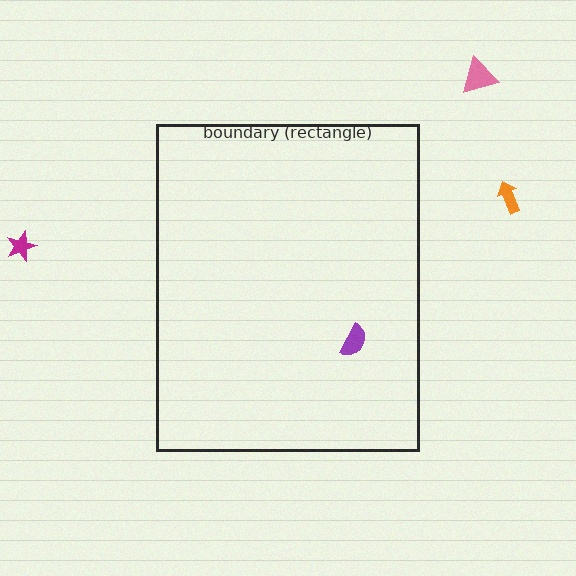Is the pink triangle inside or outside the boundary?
Outside.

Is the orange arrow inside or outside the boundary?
Outside.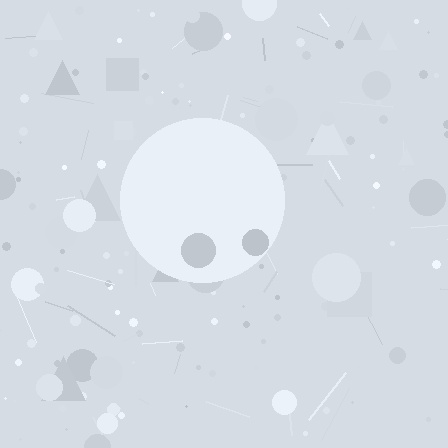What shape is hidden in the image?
A circle is hidden in the image.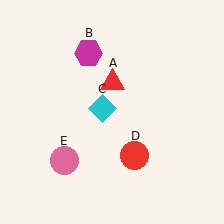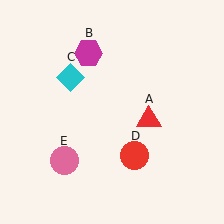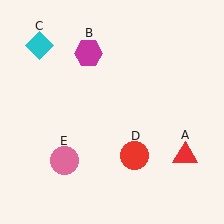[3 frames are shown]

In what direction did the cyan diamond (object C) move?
The cyan diamond (object C) moved up and to the left.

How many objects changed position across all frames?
2 objects changed position: red triangle (object A), cyan diamond (object C).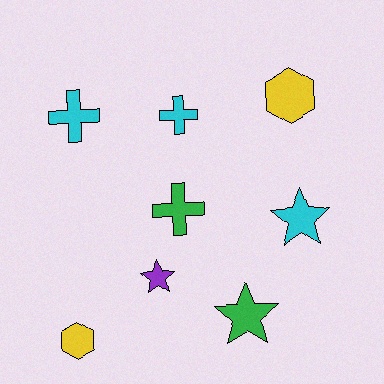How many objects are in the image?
There are 8 objects.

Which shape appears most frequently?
Star, with 3 objects.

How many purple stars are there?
There is 1 purple star.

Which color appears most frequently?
Cyan, with 3 objects.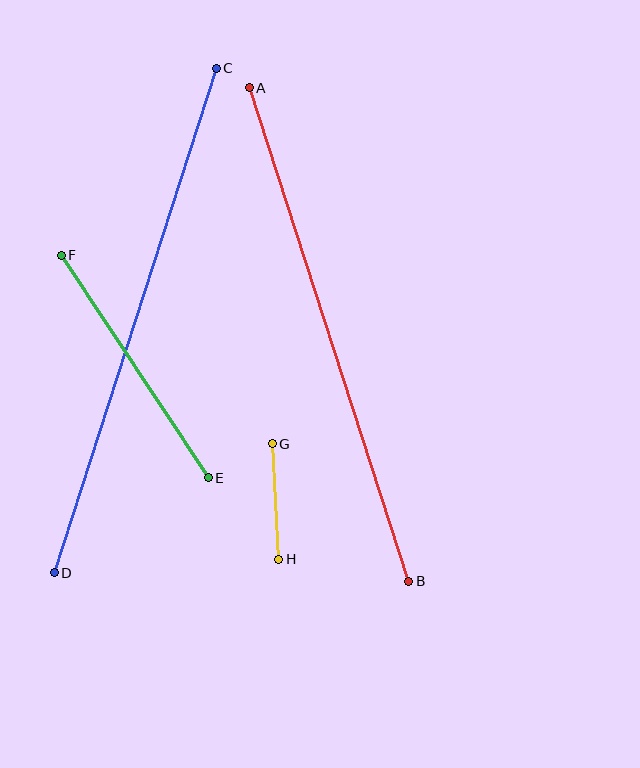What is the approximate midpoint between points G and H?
The midpoint is at approximately (275, 501) pixels.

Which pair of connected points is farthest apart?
Points C and D are farthest apart.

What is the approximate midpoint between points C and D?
The midpoint is at approximately (135, 321) pixels.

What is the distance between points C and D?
The distance is approximately 530 pixels.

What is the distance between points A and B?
The distance is approximately 519 pixels.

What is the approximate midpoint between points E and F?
The midpoint is at approximately (135, 367) pixels.